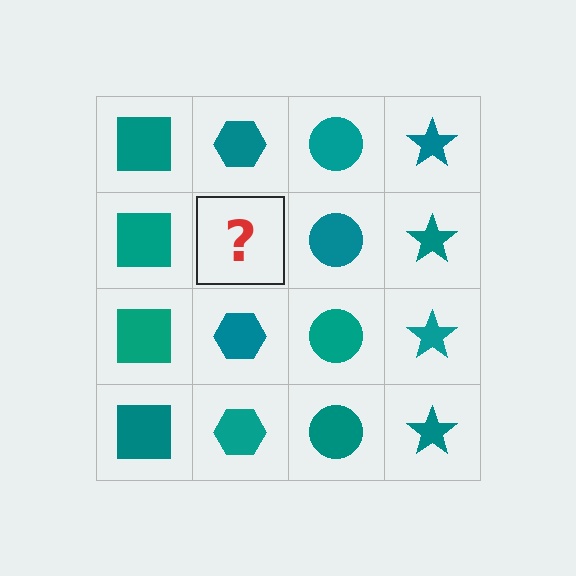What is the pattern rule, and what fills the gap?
The rule is that each column has a consistent shape. The gap should be filled with a teal hexagon.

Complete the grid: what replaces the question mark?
The question mark should be replaced with a teal hexagon.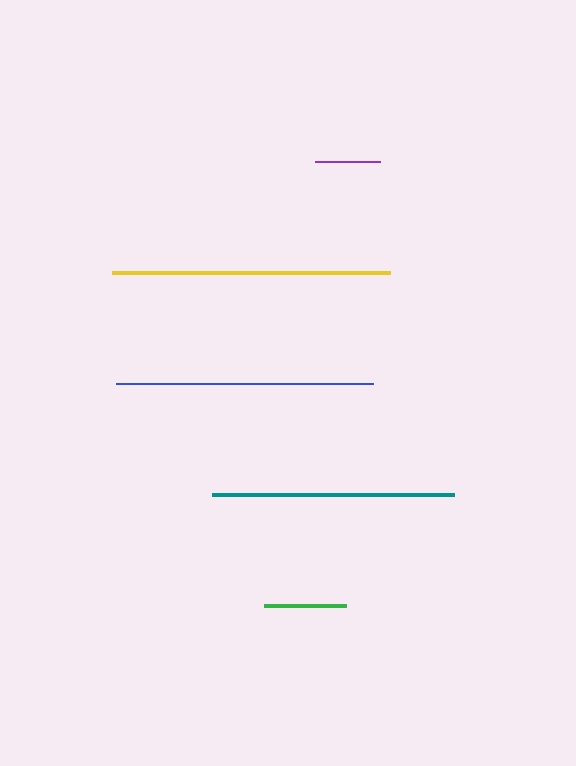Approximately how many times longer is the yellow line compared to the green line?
The yellow line is approximately 3.4 times the length of the green line.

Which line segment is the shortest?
The purple line is the shortest at approximately 65 pixels.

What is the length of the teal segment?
The teal segment is approximately 242 pixels long.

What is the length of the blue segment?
The blue segment is approximately 257 pixels long.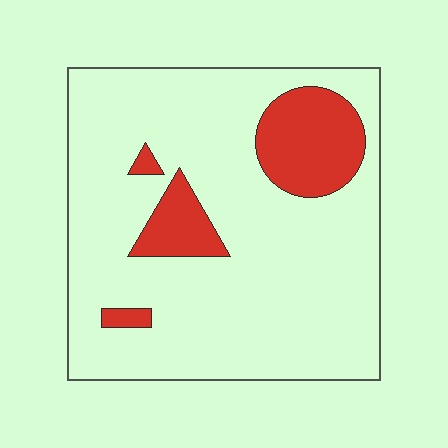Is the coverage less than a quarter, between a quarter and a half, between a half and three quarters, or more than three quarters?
Less than a quarter.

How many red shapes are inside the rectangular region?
4.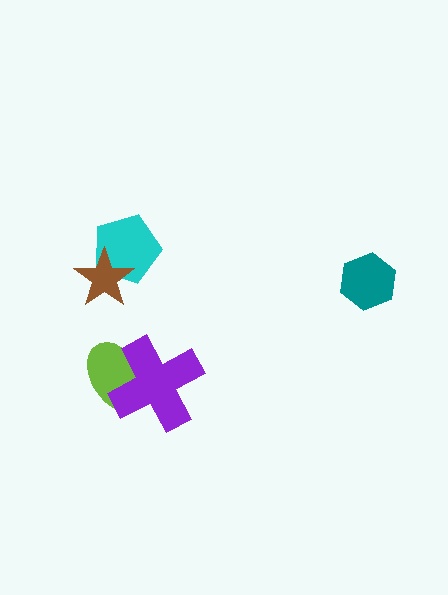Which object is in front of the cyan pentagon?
The brown star is in front of the cyan pentagon.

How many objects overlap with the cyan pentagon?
1 object overlaps with the cyan pentagon.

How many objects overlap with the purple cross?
1 object overlaps with the purple cross.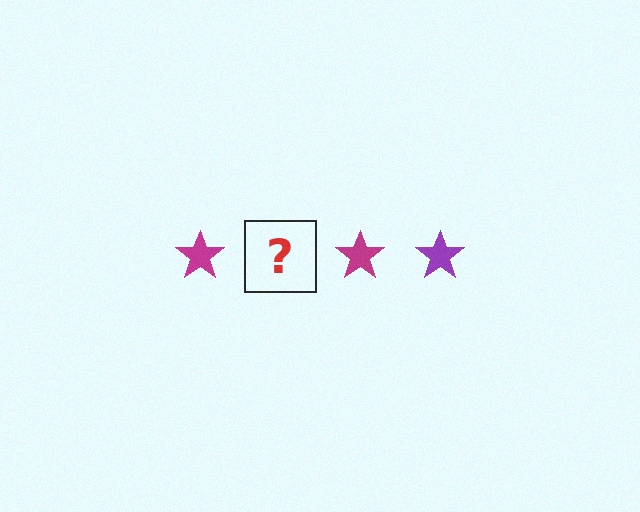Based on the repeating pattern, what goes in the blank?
The blank should be a purple star.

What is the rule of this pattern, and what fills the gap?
The rule is that the pattern cycles through magenta, purple stars. The gap should be filled with a purple star.